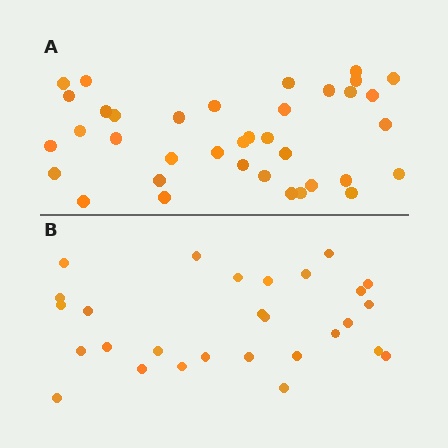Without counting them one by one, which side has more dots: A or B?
Region A (the top region) has more dots.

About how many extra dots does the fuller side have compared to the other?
Region A has roughly 8 or so more dots than region B.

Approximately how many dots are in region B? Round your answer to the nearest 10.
About 30 dots. (The exact count is 28, which rounds to 30.)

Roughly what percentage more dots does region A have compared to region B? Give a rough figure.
About 30% more.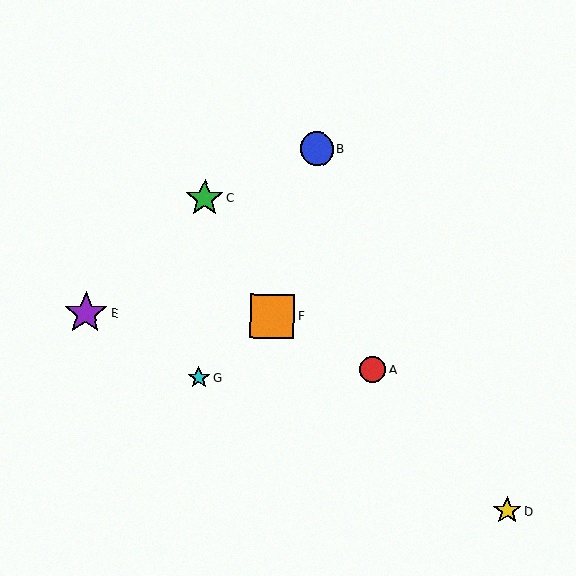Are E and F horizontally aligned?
Yes, both are at y≈313.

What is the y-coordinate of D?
Object D is at y≈511.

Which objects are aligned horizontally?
Objects E, F are aligned horizontally.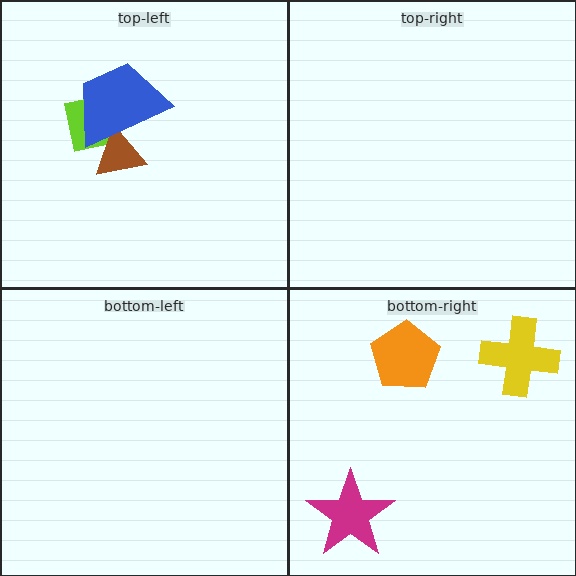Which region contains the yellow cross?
The bottom-right region.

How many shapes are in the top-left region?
3.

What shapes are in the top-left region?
The lime square, the brown triangle, the blue trapezoid.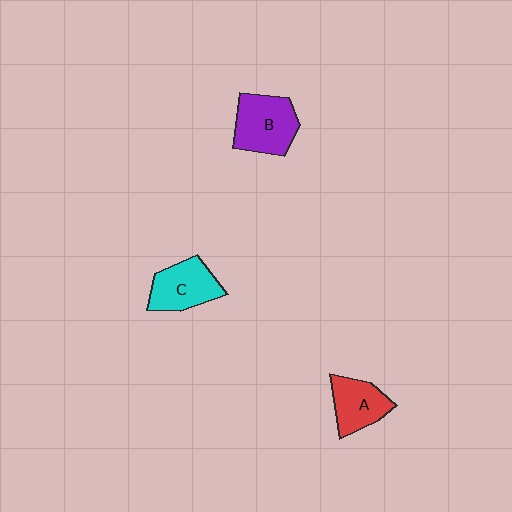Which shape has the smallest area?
Shape A (red).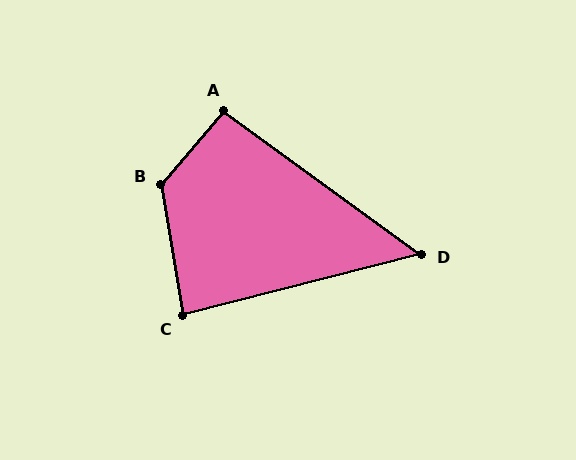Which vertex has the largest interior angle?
B, at approximately 130 degrees.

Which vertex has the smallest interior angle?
D, at approximately 50 degrees.